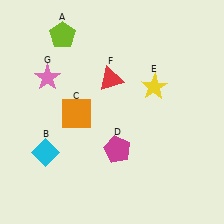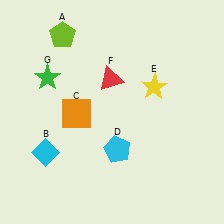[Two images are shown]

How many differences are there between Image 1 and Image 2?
There are 2 differences between the two images.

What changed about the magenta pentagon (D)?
In Image 1, D is magenta. In Image 2, it changed to cyan.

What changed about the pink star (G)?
In Image 1, G is pink. In Image 2, it changed to green.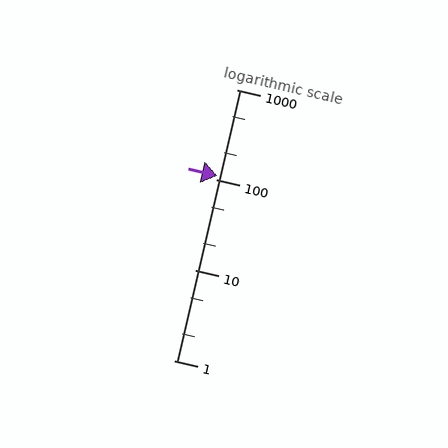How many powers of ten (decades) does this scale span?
The scale spans 3 decades, from 1 to 1000.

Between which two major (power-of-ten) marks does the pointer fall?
The pointer is between 100 and 1000.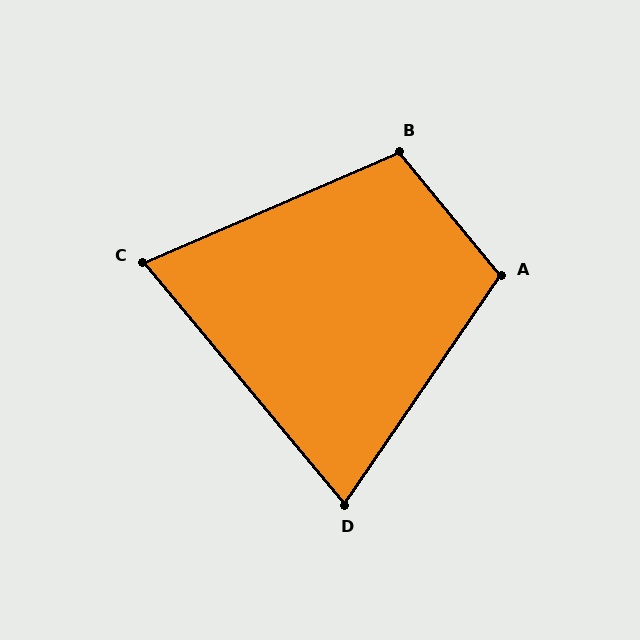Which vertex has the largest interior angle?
A, at approximately 106 degrees.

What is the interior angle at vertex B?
Approximately 106 degrees (obtuse).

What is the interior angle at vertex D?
Approximately 74 degrees (acute).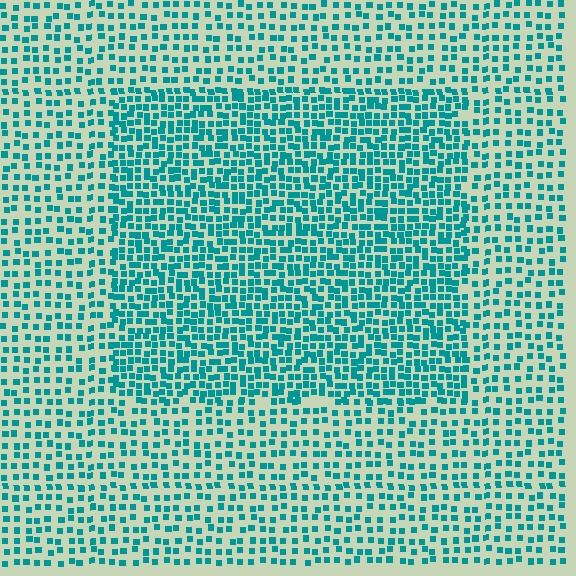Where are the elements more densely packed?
The elements are more densely packed inside the rectangle boundary.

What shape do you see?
I see a rectangle.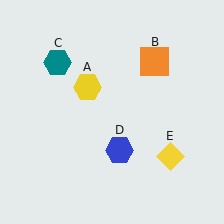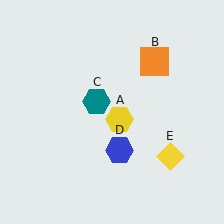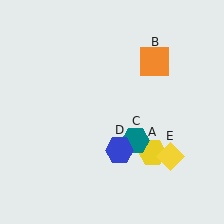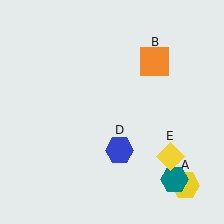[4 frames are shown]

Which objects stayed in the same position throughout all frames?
Orange square (object B) and blue hexagon (object D) and yellow diamond (object E) remained stationary.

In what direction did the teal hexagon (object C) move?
The teal hexagon (object C) moved down and to the right.